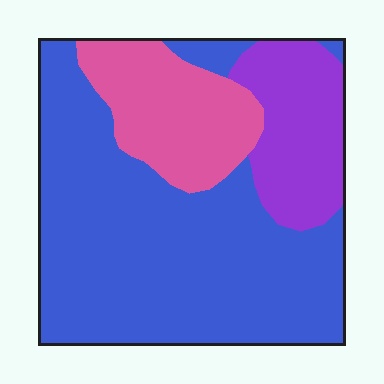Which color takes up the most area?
Blue, at roughly 65%.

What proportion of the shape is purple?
Purple covers roughly 20% of the shape.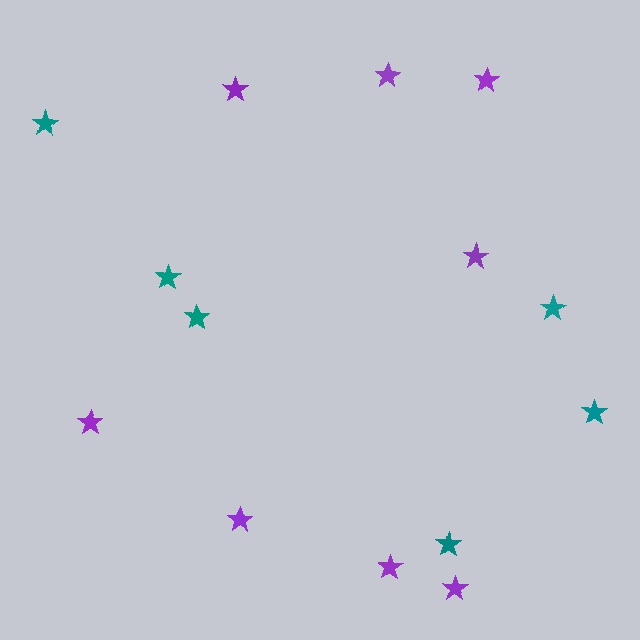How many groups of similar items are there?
There are 2 groups: one group of teal stars (6) and one group of purple stars (8).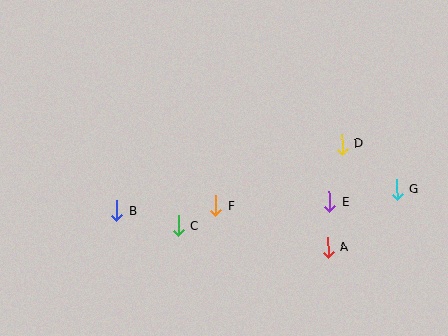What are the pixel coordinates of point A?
Point A is at (328, 247).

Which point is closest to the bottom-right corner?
Point A is closest to the bottom-right corner.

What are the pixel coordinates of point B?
Point B is at (116, 211).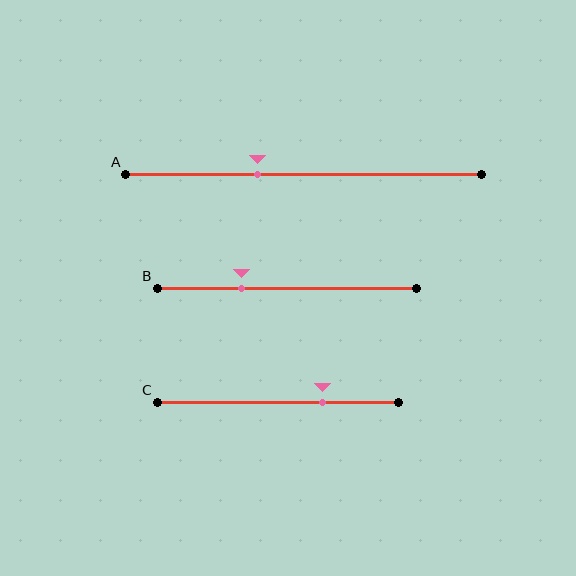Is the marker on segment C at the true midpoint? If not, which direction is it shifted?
No, the marker on segment C is shifted to the right by about 19% of the segment length.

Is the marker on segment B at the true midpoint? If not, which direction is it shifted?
No, the marker on segment B is shifted to the left by about 18% of the segment length.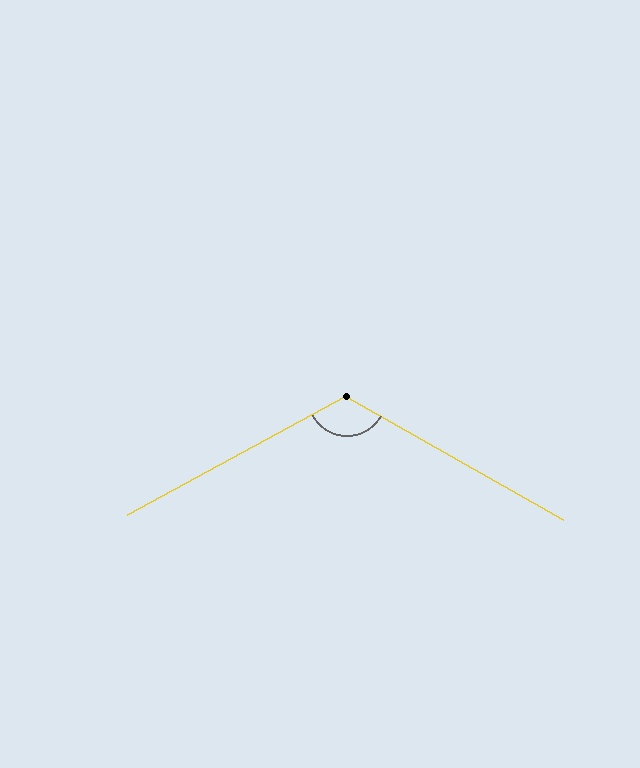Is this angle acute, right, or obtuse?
It is obtuse.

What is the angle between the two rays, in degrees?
Approximately 122 degrees.